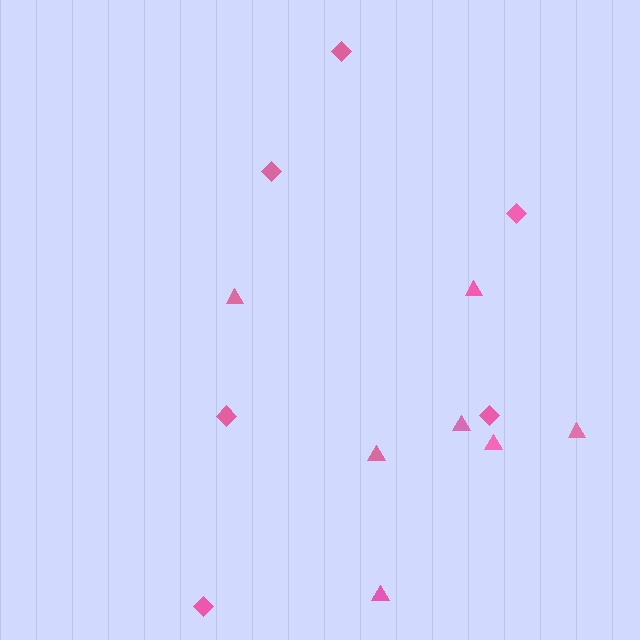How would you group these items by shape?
There are 2 groups: one group of diamonds (6) and one group of triangles (7).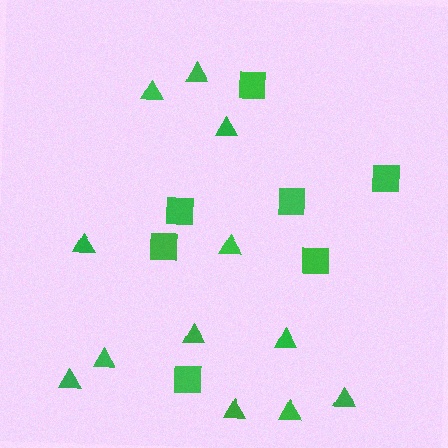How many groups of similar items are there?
There are 2 groups: one group of triangles (12) and one group of squares (7).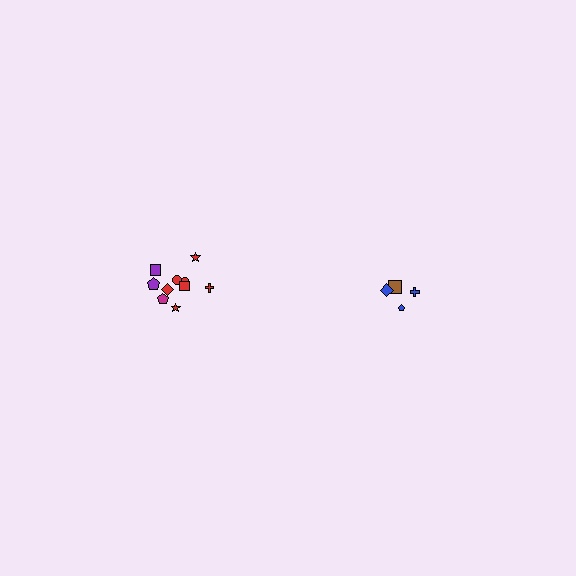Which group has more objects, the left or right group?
The left group.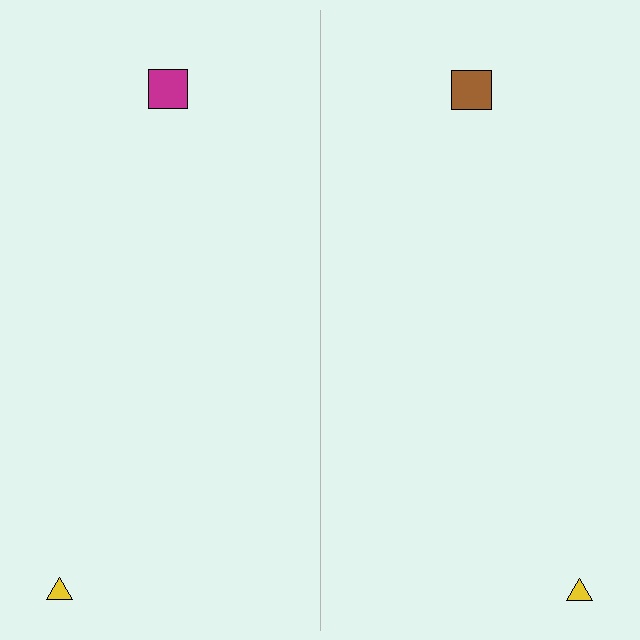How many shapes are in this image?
There are 4 shapes in this image.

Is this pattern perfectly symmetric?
No, the pattern is not perfectly symmetric. The brown square on the right side breaks the symmetry — its mirror counterpart is magenta.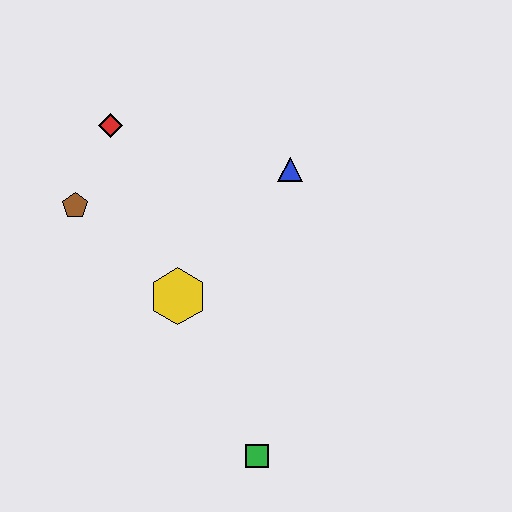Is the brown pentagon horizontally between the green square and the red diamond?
No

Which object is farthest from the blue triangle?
The green square is farthest from the blue triangle.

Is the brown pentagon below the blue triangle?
Yes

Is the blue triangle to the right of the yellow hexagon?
Yes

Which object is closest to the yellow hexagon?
The brown pentagon is closest to the yellow hexagon.